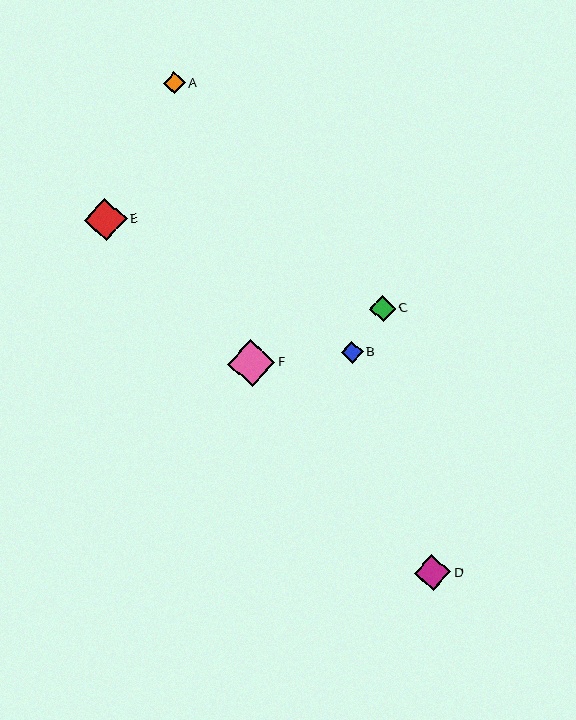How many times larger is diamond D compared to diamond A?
Diamond D is approximately 1.6 times the size of diamond A.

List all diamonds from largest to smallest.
From largest to smallest: F, E, D, C, B, A.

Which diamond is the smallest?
Diamond A is the smallest with a size of approximately 22 pixels.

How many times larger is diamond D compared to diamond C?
Diamond D is approximately 1.4 times the size of diamond C.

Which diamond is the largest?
Diamond F is the largest with a size of approximately 47 pixels.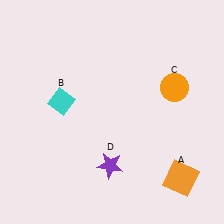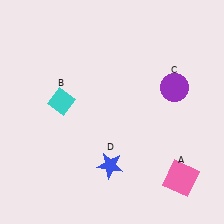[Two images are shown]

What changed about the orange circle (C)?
In Image 1, C is orange. In Image 2, it changed to purple.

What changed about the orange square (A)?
In Image 1, A is orange. In Image 2, it changed to pink.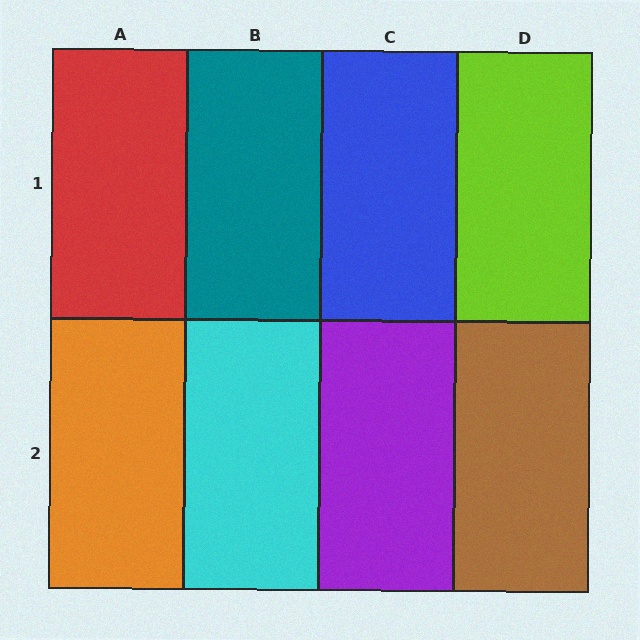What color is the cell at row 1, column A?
Red.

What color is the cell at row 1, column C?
Blue.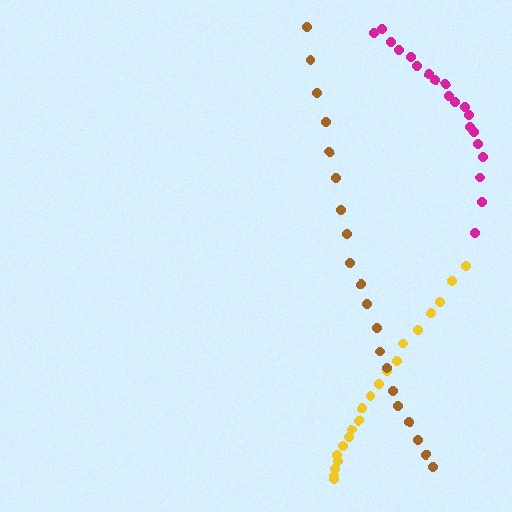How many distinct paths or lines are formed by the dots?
There are 3 distinct paths.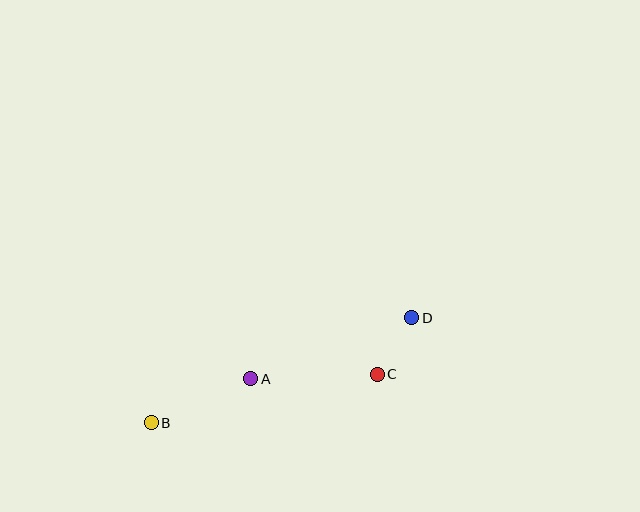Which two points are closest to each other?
Points C and D are closest to each other.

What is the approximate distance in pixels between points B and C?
The distance between B and C is approximately 231 pixels.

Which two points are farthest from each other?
Points B and D are farthest from each other.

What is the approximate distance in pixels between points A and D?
The distance between A and D is approximately 172 pixels.